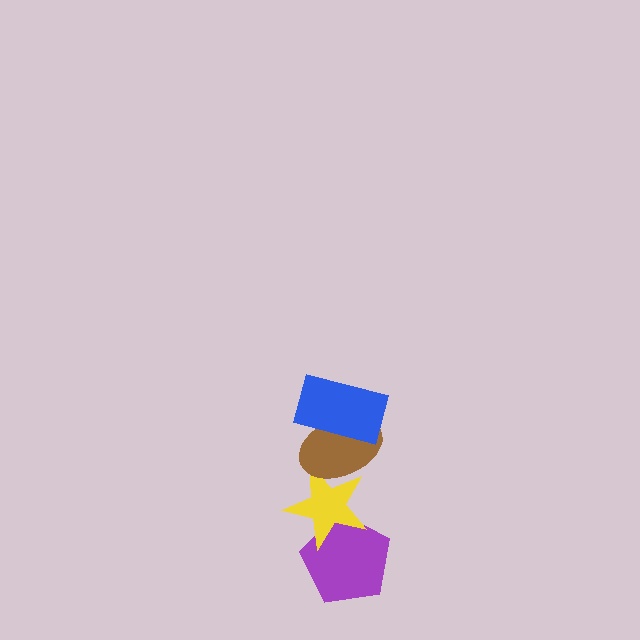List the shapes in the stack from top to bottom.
From top to bottom: the blue rectangle, the brown ellipse, the yellow star, the purple pentagon.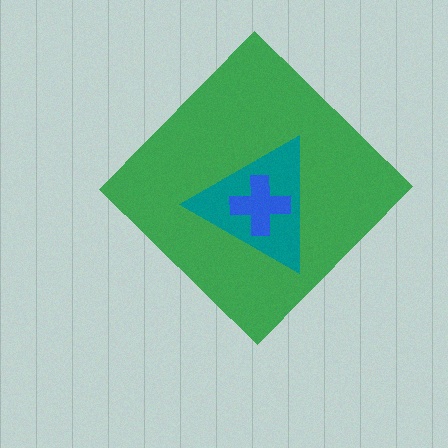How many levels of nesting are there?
3.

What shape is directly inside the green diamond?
The teal triangle.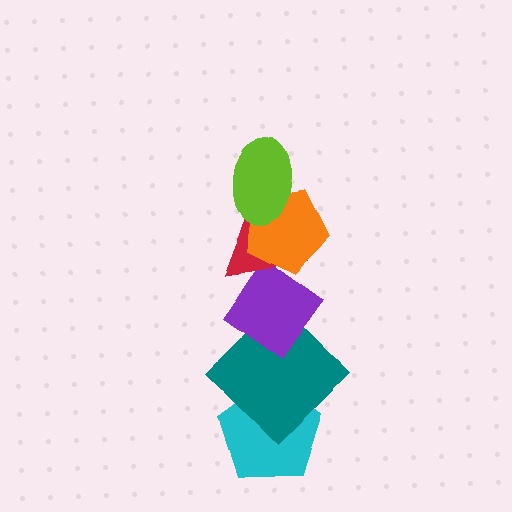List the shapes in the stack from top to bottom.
From top to bottom: the lime ellipse, the orange pentagon, the red triangle, the purple diamond, the teal diamond, the cyan pentagon.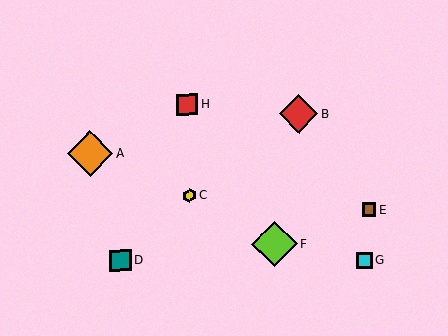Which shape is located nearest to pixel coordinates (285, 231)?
The lime diamond (labeled F) at (275, 244) is nearest to that location.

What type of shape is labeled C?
Shape C is a yellow hexagon.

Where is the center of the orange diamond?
The center of the orange diamond is at (90, 154).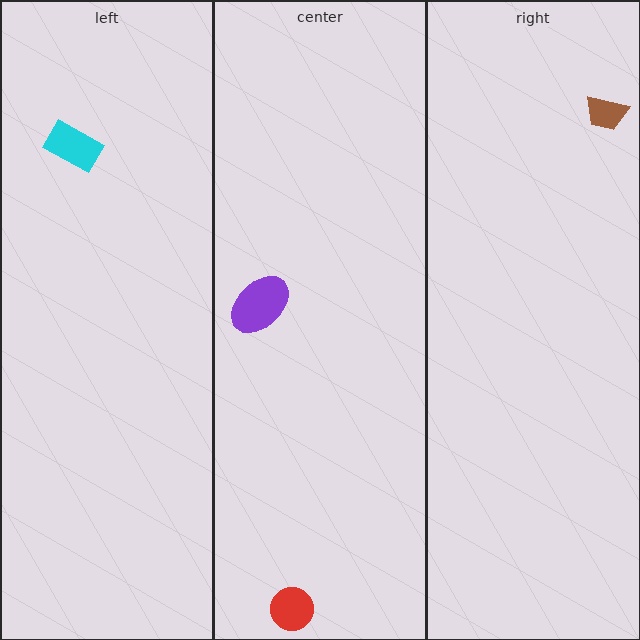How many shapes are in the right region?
1.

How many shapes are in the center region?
2.